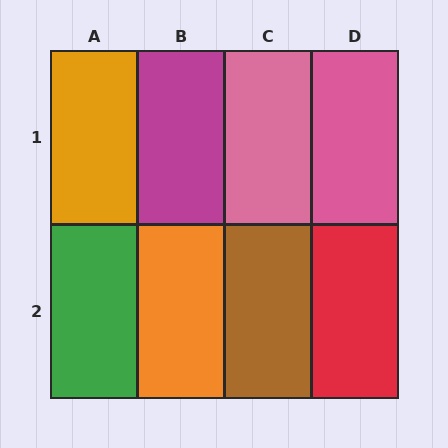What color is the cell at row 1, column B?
Magenta.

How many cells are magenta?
1 cell is magenta.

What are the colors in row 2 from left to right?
Green, orange, brown, red.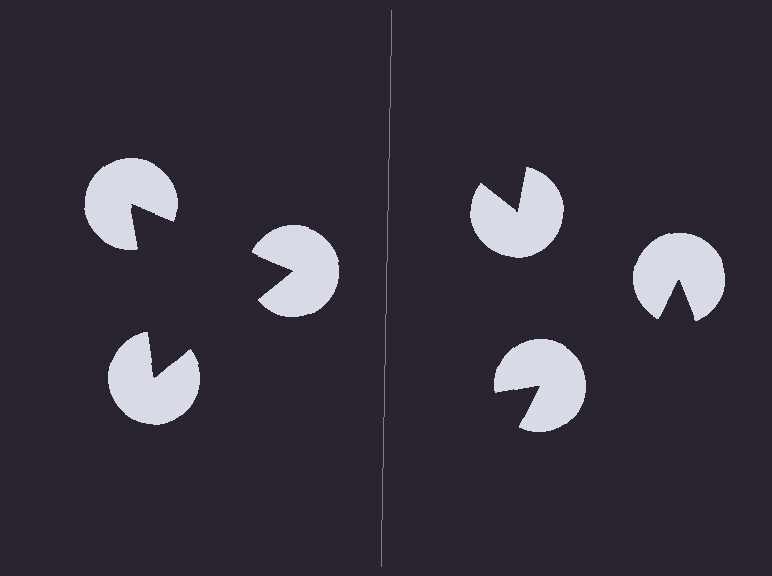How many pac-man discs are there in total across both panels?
6 — 3 on each side.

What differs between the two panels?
The pac-man discs are positioned identically on both sides; only the wedge orientations differ. On the left they align to a triangle; on the right they are misaligned.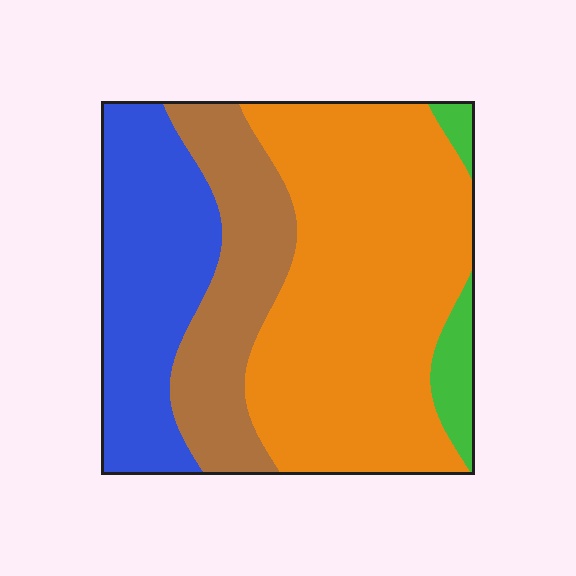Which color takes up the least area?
Green, at roughly 5%.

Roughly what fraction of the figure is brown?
Brown takes up about one fifth (1/5) of the figure.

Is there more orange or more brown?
Orange.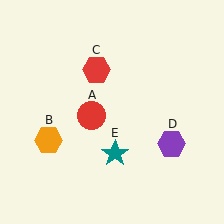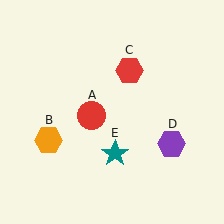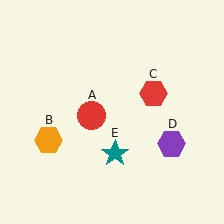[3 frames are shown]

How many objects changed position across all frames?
1 object changed position: red hexagon (object C).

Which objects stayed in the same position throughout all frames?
Red circle (object A) and orange hexagon (object B) and purple hexagon (object D) and teal star (object E) remained stationary.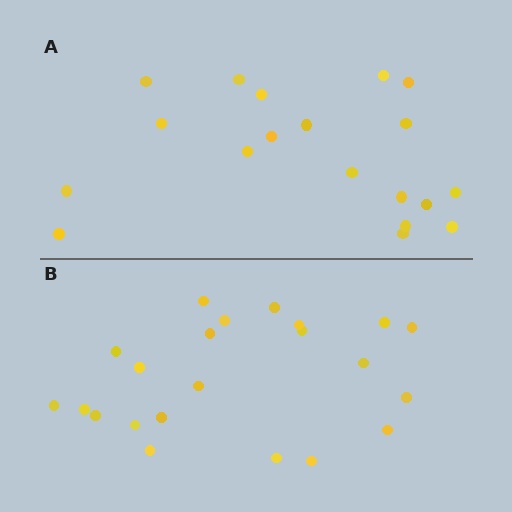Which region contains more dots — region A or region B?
Region B (the bottom region) has more dots.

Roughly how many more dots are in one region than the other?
Region B has just a few more — roughly 2 or 3 more dots than region A.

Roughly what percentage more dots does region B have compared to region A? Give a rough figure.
About 15% more.